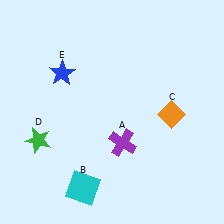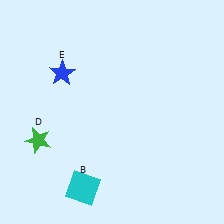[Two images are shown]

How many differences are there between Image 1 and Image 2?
There are 2 differences between the two images.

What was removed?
The purple cross (A), the orange diamond (C) were removed in Image 2.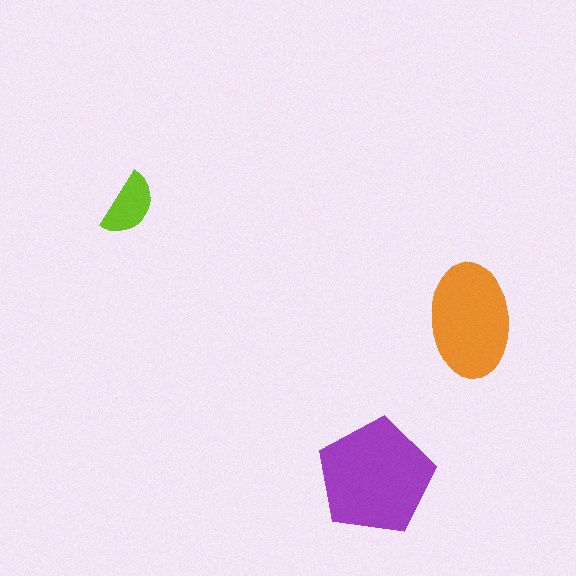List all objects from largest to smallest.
The purple pentagon, the orange ellipse, the lime semicircle.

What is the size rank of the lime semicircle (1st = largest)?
3rd.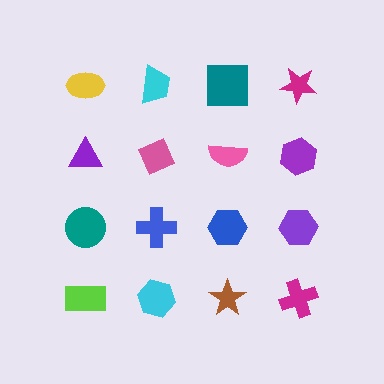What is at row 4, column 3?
A brown star.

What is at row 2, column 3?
A pink semicircle.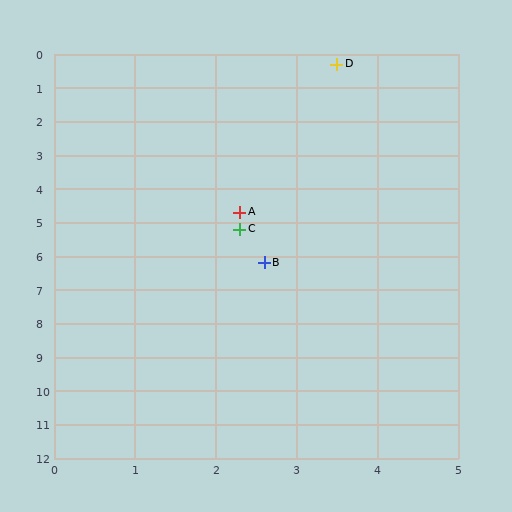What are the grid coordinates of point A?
Point A is at approximately (2.3, 4.7).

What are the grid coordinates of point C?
Point C is at approximately (2.3, 5.2).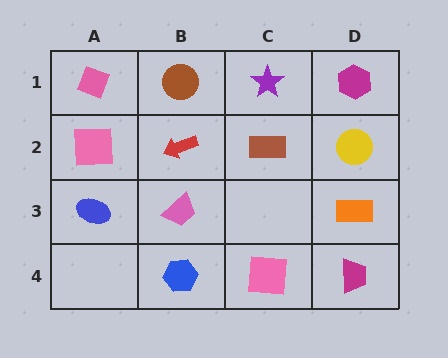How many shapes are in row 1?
4 shapes.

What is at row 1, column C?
A purple star.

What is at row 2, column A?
A pink square.